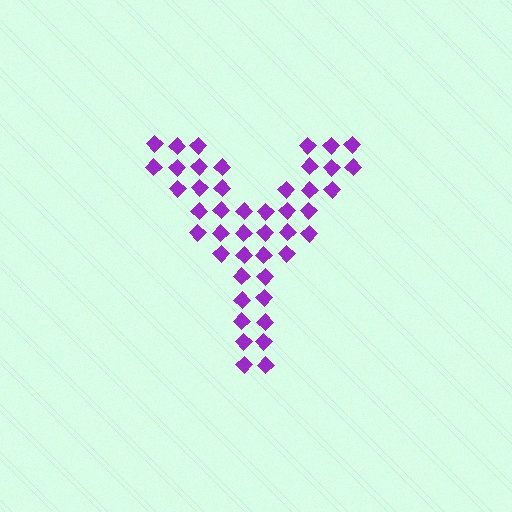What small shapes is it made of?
It is made of small diamonds.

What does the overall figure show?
The overall figure shows the letter Y.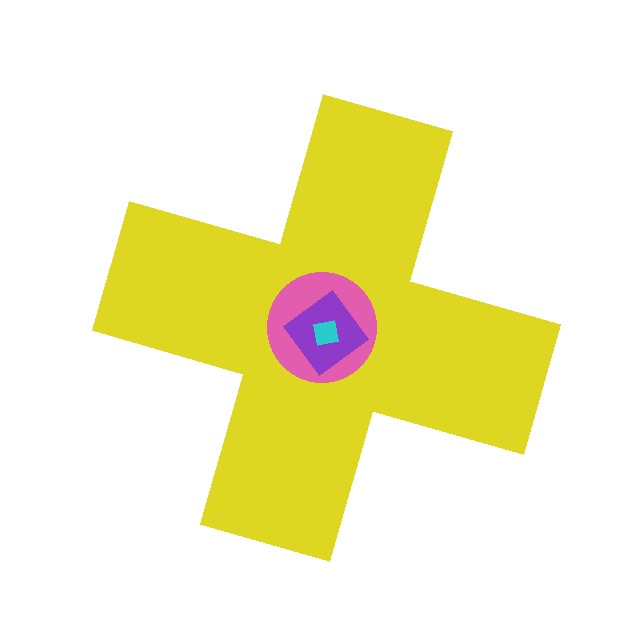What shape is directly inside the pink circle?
The purple diamond.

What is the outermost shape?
The yellow cross.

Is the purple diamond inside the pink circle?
Yes.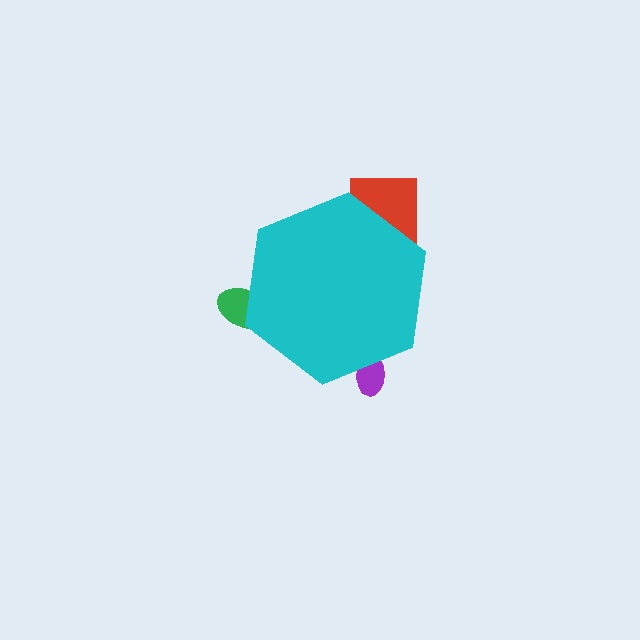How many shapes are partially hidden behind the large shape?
3 shapes are partially hidden.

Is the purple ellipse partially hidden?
Yes, the purple ellipse is partially hidden behind the cyan hexagon.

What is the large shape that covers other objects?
A cyan hexagon.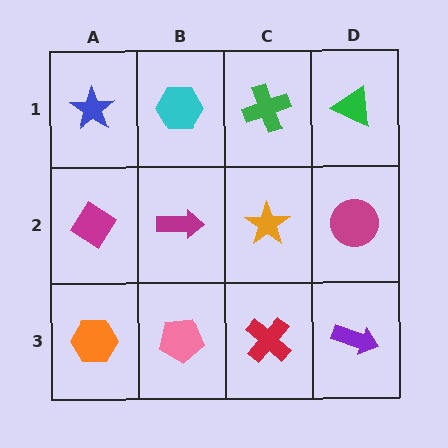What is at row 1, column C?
A green cross.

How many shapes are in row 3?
4 shapes.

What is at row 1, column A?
A blue star.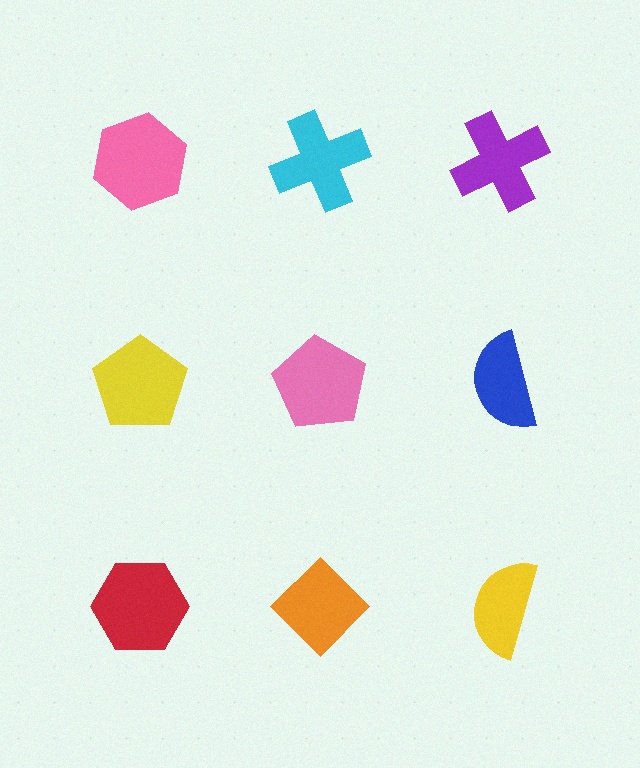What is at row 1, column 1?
A pink hexagon.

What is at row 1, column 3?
A purple cross.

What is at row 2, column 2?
A pink pentagon.